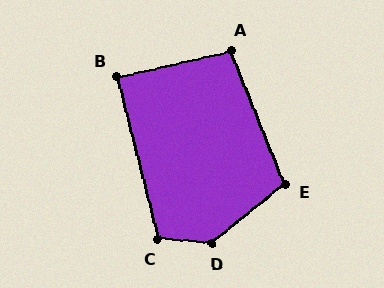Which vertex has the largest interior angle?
D, at approximately 137 degrees.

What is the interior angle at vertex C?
Approximately 108 degrees (obtuse).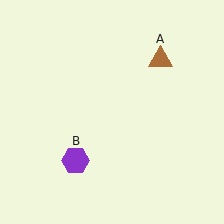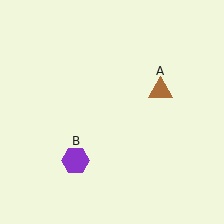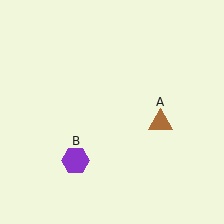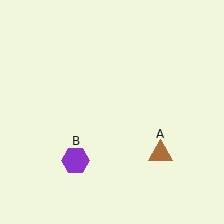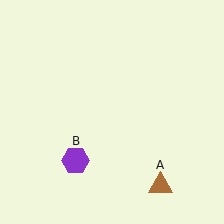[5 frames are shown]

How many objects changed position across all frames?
1 object changed position: brown triangle (object A).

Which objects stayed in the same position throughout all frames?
Purple hexagon (object B) remained stationary.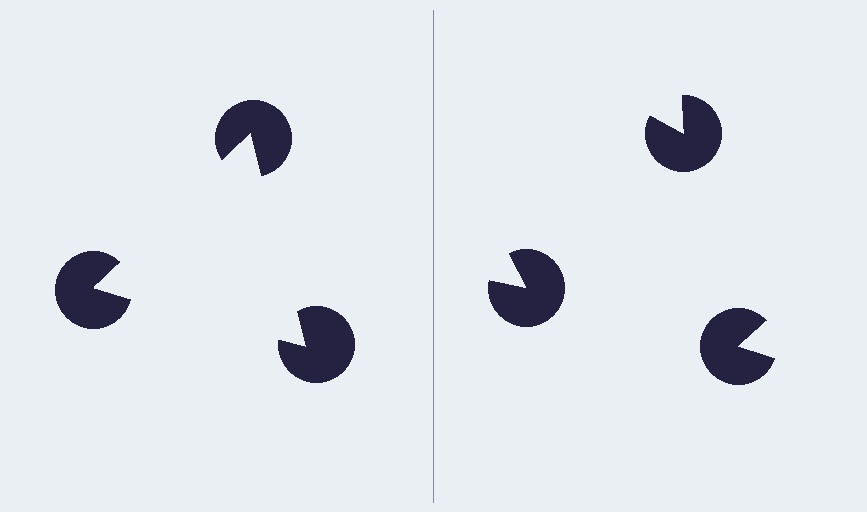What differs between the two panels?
The pac-man discs are positioned identically on both sides; only the wedge orientations differ. On the left they align to a triangle; on the right they are misaligned.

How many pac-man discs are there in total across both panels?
6 — 3 on each side.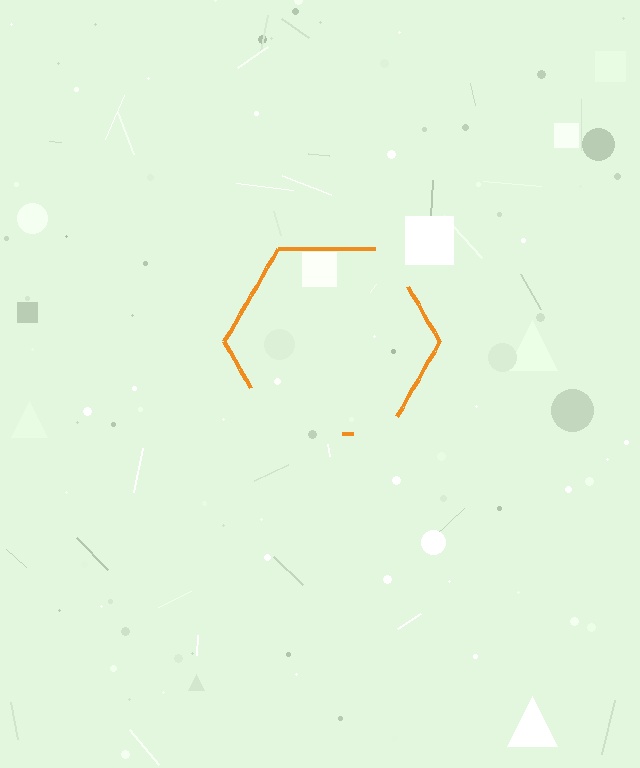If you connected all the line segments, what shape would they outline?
They would outline a hexagon.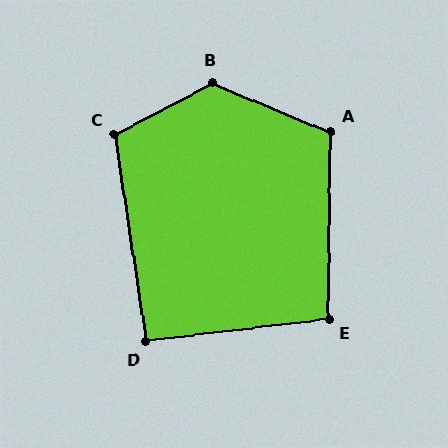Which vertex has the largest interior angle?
B, at approximately 130 degrees.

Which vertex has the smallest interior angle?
D, at approximately 92 degrees.